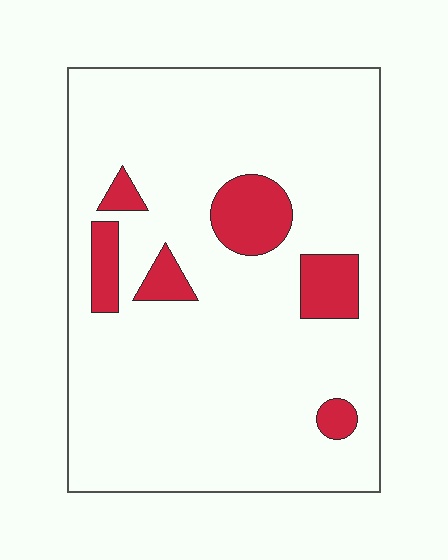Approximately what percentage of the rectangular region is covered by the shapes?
Approximately 10%.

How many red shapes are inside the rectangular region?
6.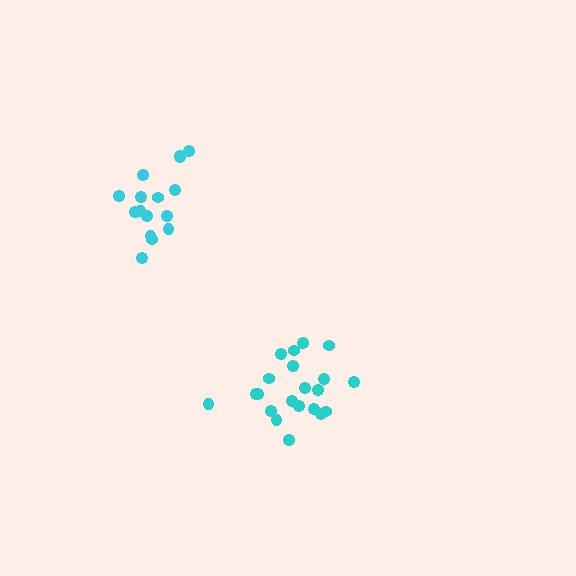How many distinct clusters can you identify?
There are 2 distinct clusters.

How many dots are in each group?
Group 1: 21 dots, Group 2: 16 dots (37 total).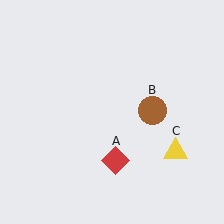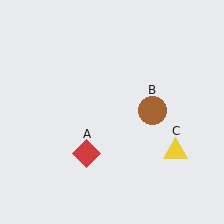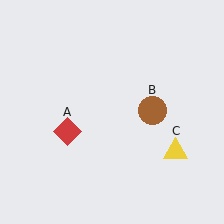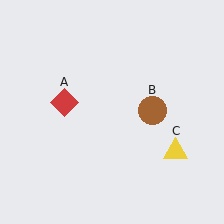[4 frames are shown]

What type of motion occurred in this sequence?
The red diamond (object A) rotated clockwise around the center of the scene.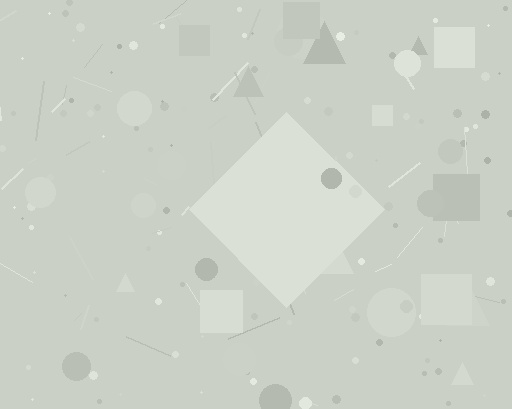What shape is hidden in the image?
A diamond is hidden in the image.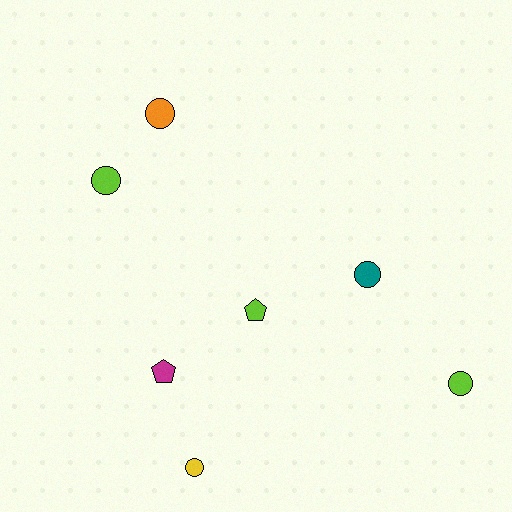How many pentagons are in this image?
There are 2 pentagons.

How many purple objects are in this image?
There are no purple objects.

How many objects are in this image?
There are 7 objects.